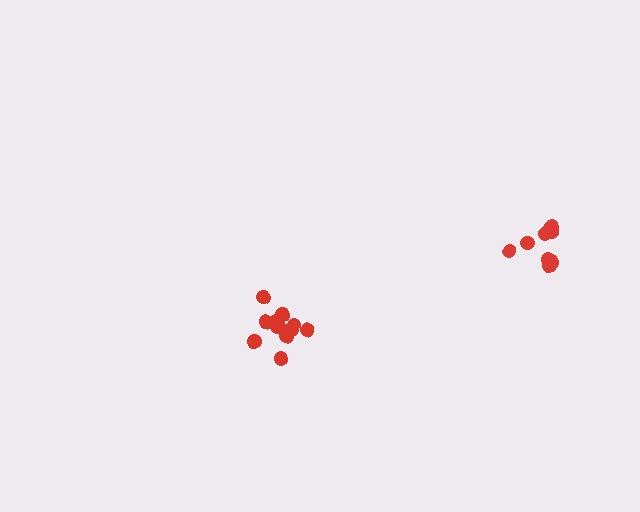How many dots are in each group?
Group 1: 12 dots, Group 2: 10 dots (22 total).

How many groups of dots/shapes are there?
There are 2 groups.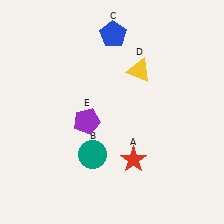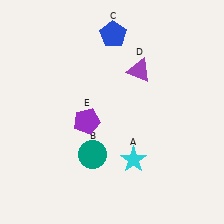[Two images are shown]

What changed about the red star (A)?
In Image 1, A is red. In Image 2, it changed to cyan.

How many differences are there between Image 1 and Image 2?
There are 2 differences between the two images.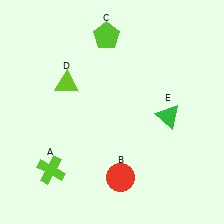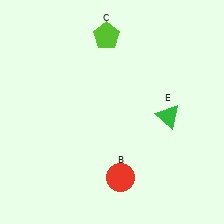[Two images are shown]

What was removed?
The lime triangle (D), the lime cross (A) were removed in Image 2.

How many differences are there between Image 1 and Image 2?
There are 2 differences between the two images.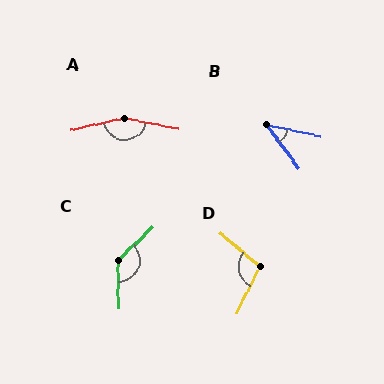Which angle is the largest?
A, at approximately 156 degrees.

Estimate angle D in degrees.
Approximately 103 degrees.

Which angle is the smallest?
B, at approximately 41 degrees.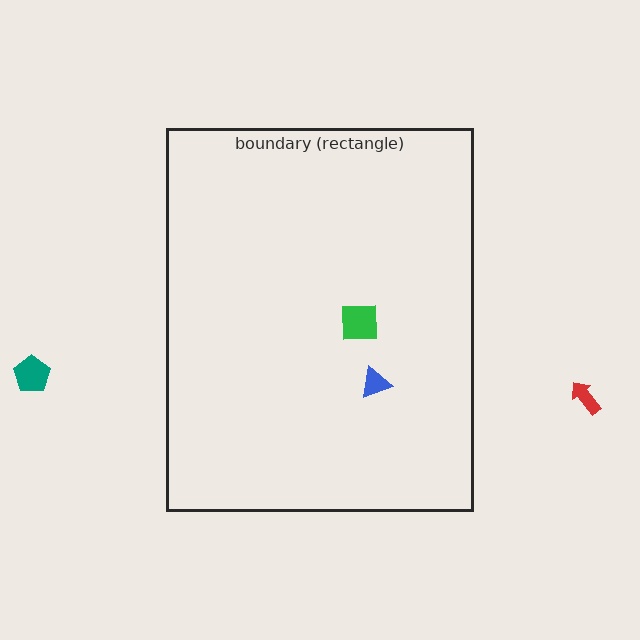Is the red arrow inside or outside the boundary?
Outside.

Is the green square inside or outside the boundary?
Inside.